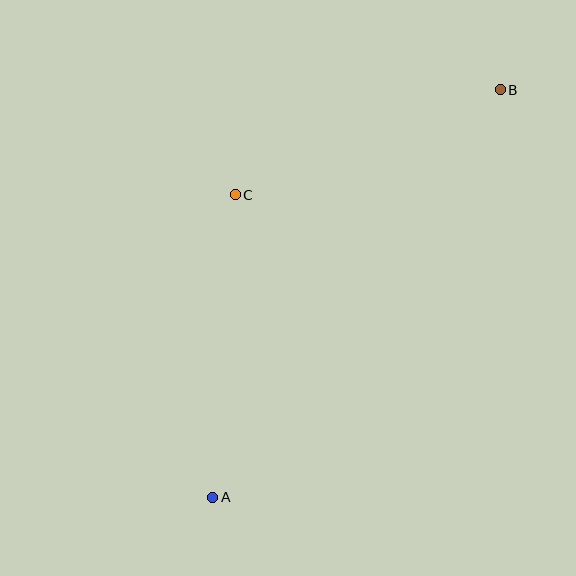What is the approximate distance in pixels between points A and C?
The distance between A and C is approximately 304 pixels.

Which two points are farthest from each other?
Points A and B are farthest from each other.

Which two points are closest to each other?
Points B and C are closest to each other.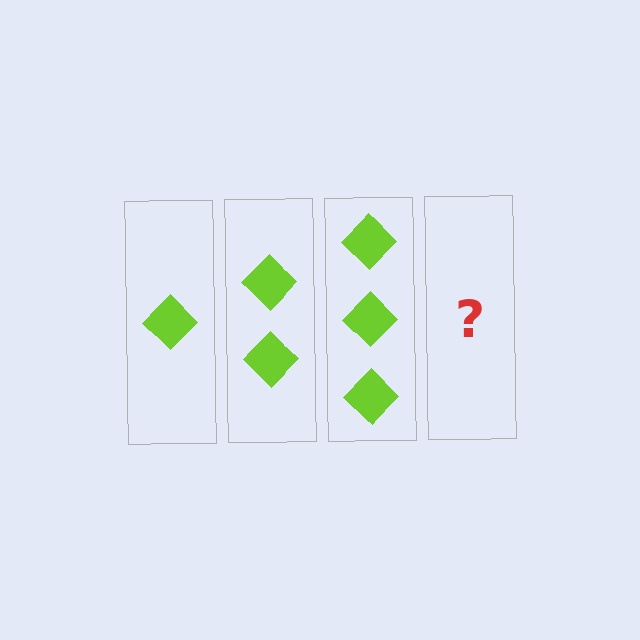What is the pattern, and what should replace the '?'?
The pattern is that each step adds one more diamond. The '?' should be 4 diamonds.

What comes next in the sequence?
The next element should be 4 diamonds.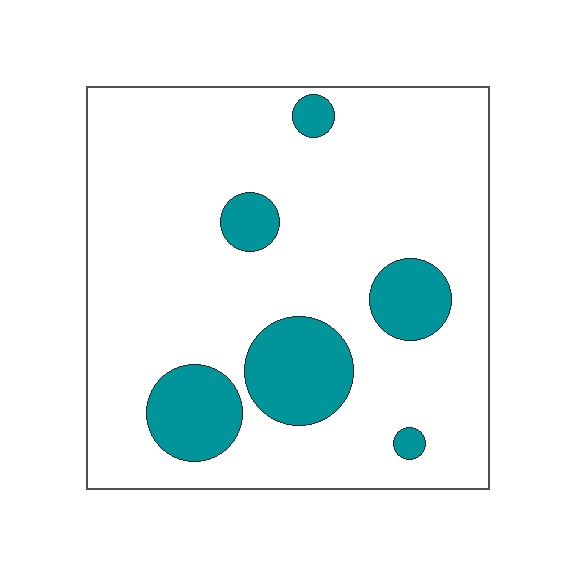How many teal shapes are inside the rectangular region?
6.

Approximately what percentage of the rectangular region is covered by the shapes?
Approximately 15%.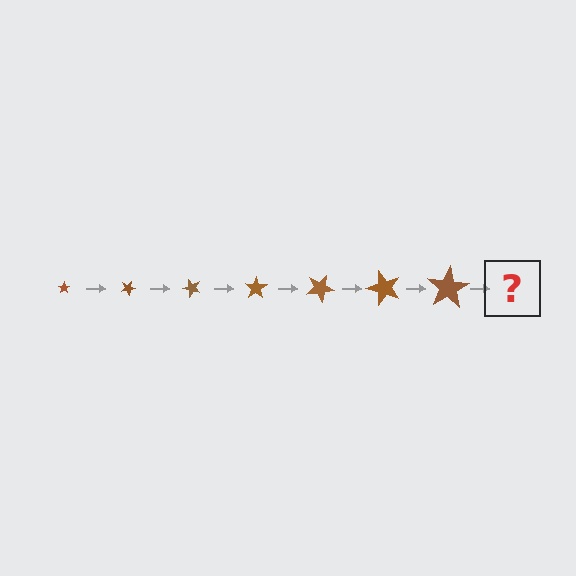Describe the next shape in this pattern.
It should be a star, larger than the previous one and rotated 175 degrees from the start.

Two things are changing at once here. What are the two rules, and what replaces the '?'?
The two rules are that the star grows larger each step and it rotates 25 degrees each step. The '?' should be a star, larger than the previous one and rotated 175 degrees from the start.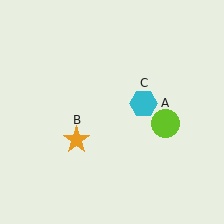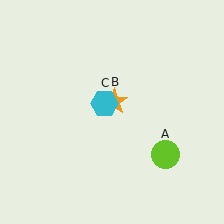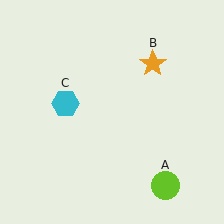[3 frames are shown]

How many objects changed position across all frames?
3 objects changed position: lime circle (object A), orange star (object B), cyan hexagon (object C).